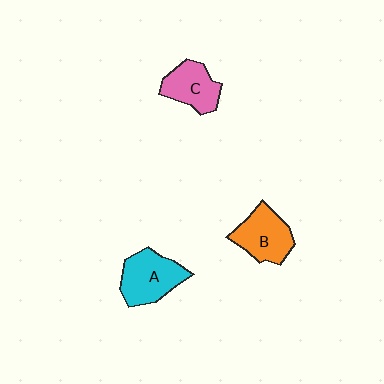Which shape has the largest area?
Shape A (cyan).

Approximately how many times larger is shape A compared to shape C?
Approximately 1.2 times.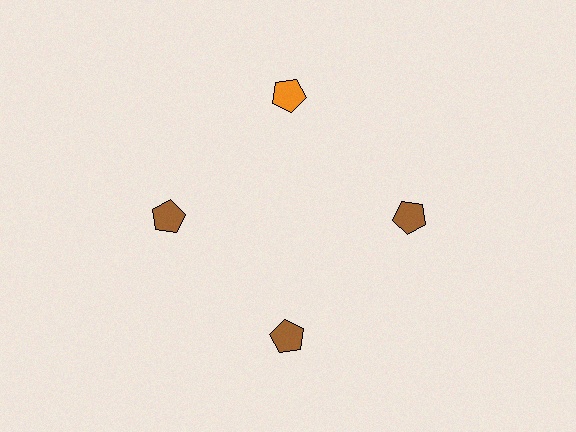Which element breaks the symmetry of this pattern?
The orange pentagon at roughly the 12 o'clock position breaks the symmetry. All other shapes are brown pentagons.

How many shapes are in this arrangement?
There are 4 shapes arranged in a ring pattern.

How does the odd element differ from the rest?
It has a different color: orange instead of brown.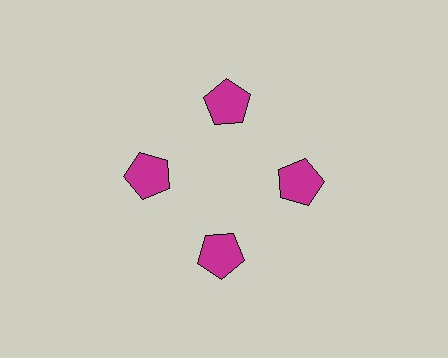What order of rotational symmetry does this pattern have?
This pattern has 4-fold rotational symmetry.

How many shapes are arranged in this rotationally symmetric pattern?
There are 4 shapes, arranged in 4 groups of 1.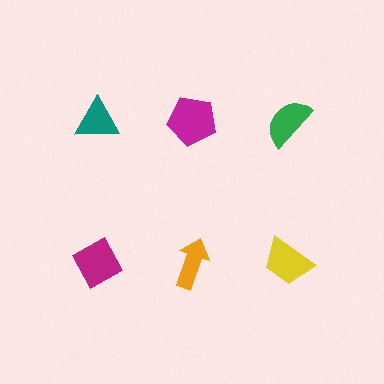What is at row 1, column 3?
A green semicircle.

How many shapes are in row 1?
3 shapes.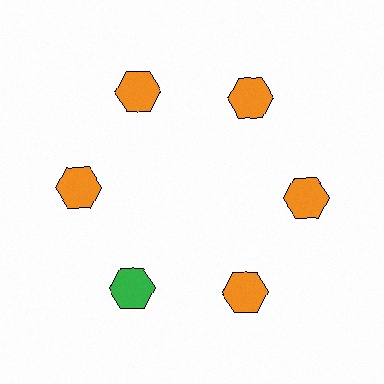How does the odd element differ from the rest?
It has a different color: green instead of orange.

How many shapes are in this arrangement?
There are 6 shapes arranged in a ring pattern.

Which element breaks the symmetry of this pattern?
The green hexagon at roughly the 7 o'clock position breaks the symmetry. All other shapes are orange hexagons.